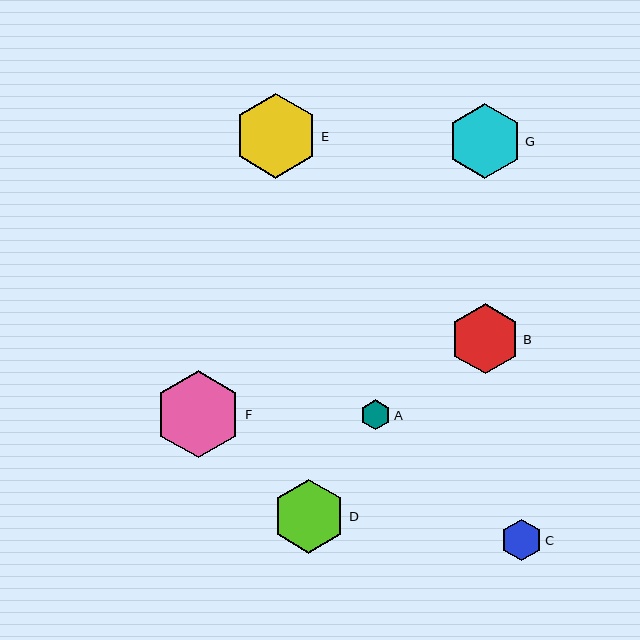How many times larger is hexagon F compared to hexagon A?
Hexagon F is approximately 2.9 times the size of hexagon A.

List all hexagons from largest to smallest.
From largest to smallest: F, E, G, D, B, C, A.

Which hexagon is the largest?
Hexagon F is the largest with a size of approximately 87 pixels.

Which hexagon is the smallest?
Hexagon A is the smallest with a size of approximately 30 pixels.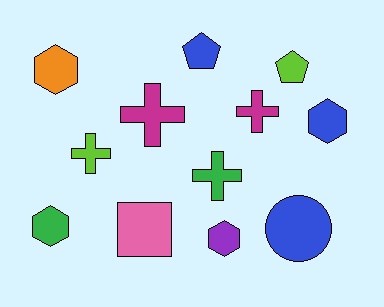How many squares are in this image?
There is 1 square.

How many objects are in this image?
There are 12 objects.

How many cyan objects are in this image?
There are no cyan objects.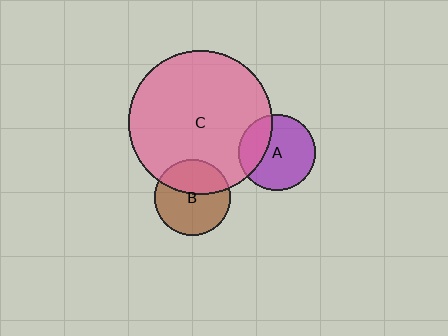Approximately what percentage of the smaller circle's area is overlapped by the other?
Approximately 30%.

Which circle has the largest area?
Circle C (pink).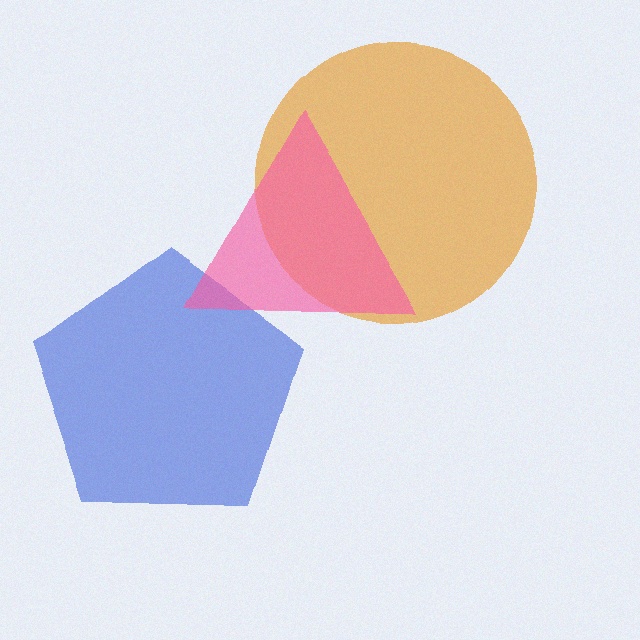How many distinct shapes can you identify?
There are 3 distinct shapes: an orange circle, a blue pentagon, a pink triangle.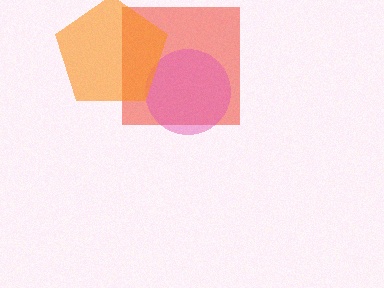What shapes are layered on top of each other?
The layered shapes are: a red square, a pink circle, an orange pentagon.